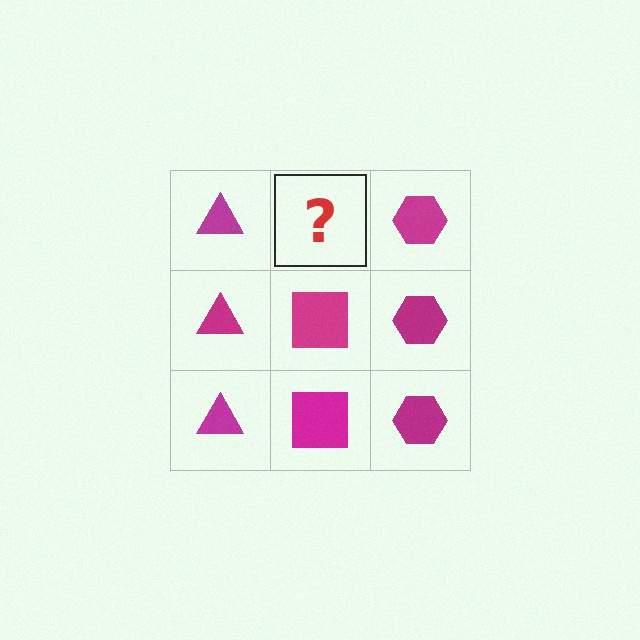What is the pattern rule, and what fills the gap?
The rule is that each column has a consistent shape. The gap should be filled with a magenta square.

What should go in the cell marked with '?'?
The missing cell should contain a magenta square.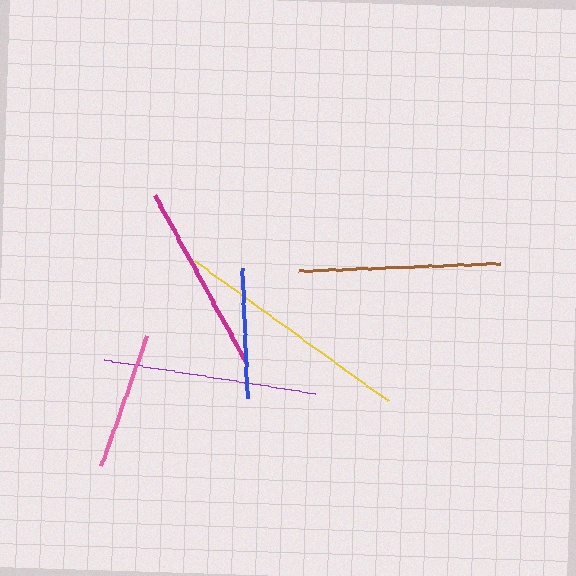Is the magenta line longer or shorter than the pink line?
The magenta line is longer than the pink line.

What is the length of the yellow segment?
The yellow segment is approximately 240 pixels long.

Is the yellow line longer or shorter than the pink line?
The yellow line is longer than the pink line.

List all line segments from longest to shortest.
From longest to shortest: yellow, purple, brown, magenta, pink, blue.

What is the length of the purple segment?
The purple segment is approximately 213 pixels long.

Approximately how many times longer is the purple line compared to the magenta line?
The purple line is approximately 1.1 times the length of the magenta line.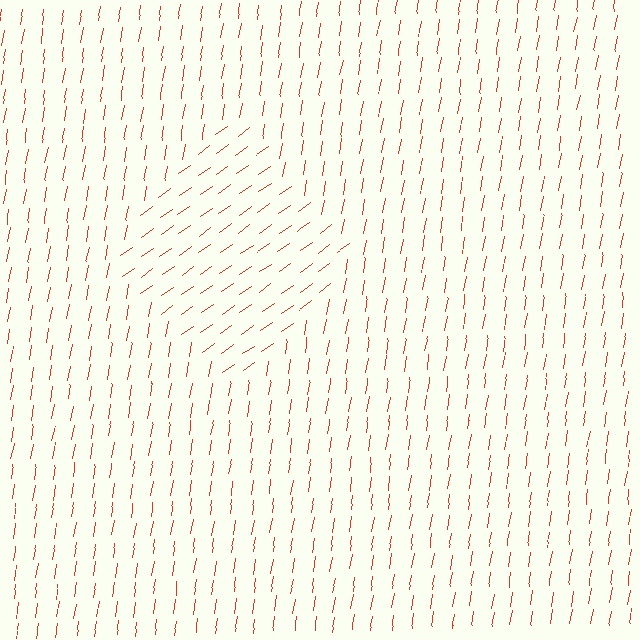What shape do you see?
I see a diamond.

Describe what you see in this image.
The image is filled with small red line segments. A diamond region in the image has lines oriented differently from the surrounding lines, creating a visible texture boundary.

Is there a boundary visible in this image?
Yes, there is a texture boundary formed by a change in line orientation.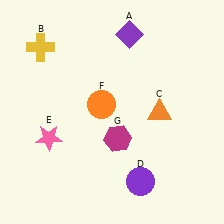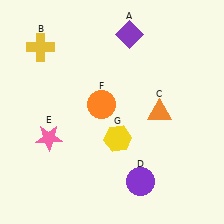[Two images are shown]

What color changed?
The hexagon (G) changed from magenta in Image 1 to yellow in Image 2.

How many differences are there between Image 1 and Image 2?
There is 1 difference between the two images.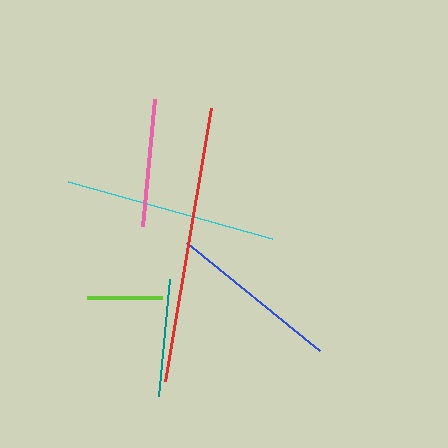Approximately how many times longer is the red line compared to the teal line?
The red line is approximately 2.4 times the length of the teal line.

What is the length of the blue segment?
The blue segment is approximately 171 pixels long.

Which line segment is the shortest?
The lime line is the shortest at approximately 75 pixels.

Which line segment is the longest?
The red line is the longest at approximately 277 pixels.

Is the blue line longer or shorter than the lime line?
The blue line is longer than the lime line.